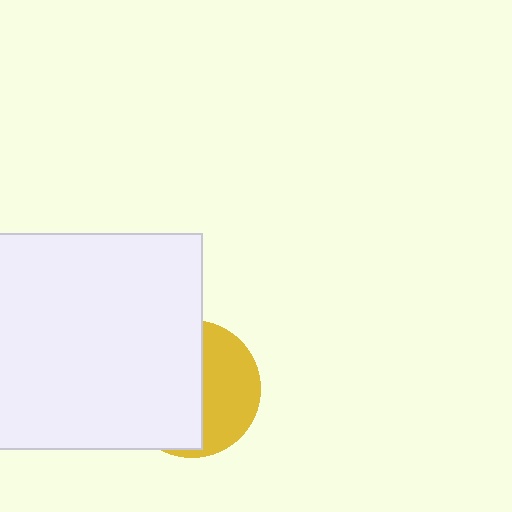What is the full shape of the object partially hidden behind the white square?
The partially hidden object is a yellow circle.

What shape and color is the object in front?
The object in front is a white square.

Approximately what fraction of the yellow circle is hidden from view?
Roughly 59% of the yellow circle is hidden behind the white square.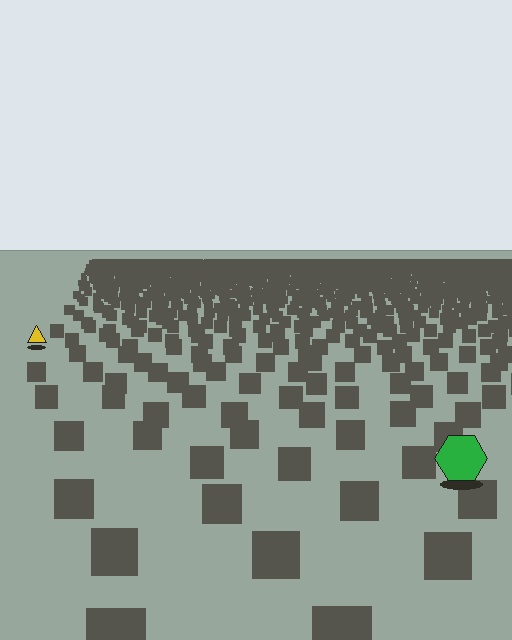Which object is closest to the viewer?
The green hexagon is closest. The texture marks near it are larger and more spread out.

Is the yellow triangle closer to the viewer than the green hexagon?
No. The green hexagon is closer — you can tell from the texture gradient: the ground texture is coarser near it.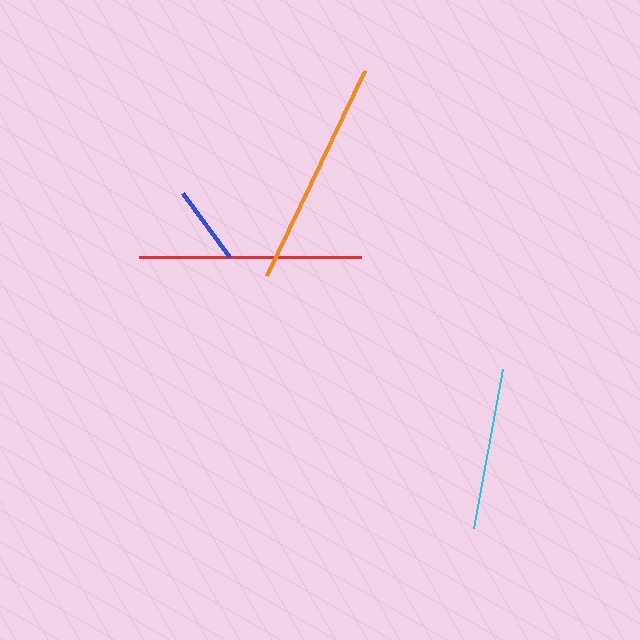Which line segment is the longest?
The orange line is the longest at approximately 228 pixels.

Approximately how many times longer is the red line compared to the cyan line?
The red line is approximately 1.4 times the length of the cyan line.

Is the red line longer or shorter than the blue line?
The red line is longer than the blue line.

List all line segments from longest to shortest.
From longest to shortest: orange, red, cyan, blue.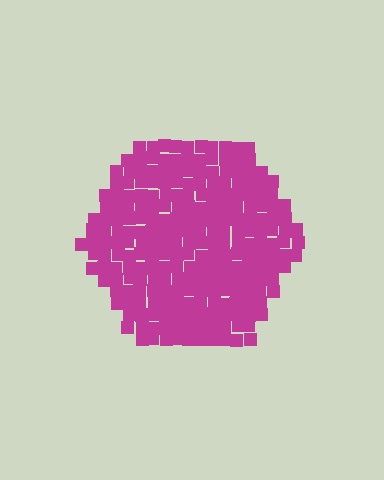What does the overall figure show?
The overall figure shows a hexagon.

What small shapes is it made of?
It is made of small squares.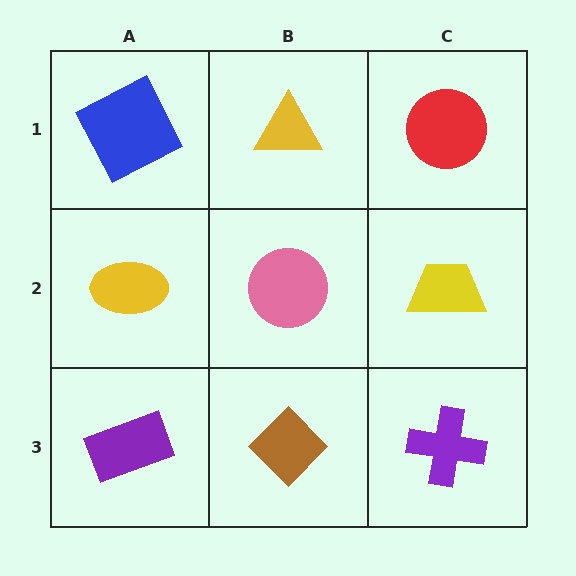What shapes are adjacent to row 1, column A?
A yellow ellipse (row 2, column A), a yellow triangle (row 1, column B).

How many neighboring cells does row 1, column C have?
2.